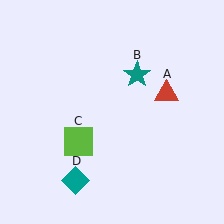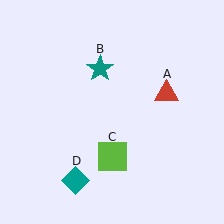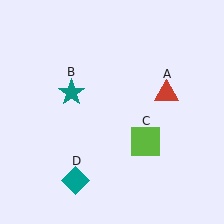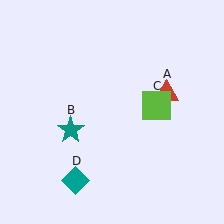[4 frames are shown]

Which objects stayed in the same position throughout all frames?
Red triangle (object A) and teal diamond (object D) remained stationary.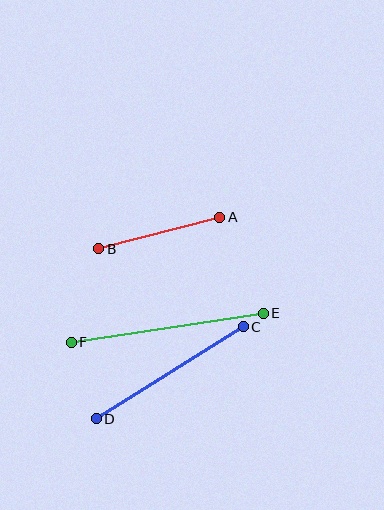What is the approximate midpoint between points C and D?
The midpoint is at approximately (170, 373) pixels.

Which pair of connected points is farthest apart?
Points E and F are farthest apart.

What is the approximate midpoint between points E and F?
The midpoint is at approximately (167, 328) pixels.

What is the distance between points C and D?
The distance is approximately 174 pixels.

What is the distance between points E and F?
The distance is approximately 194 pixels.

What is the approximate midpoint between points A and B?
The midpoint is at approximately (159, 233) pixels.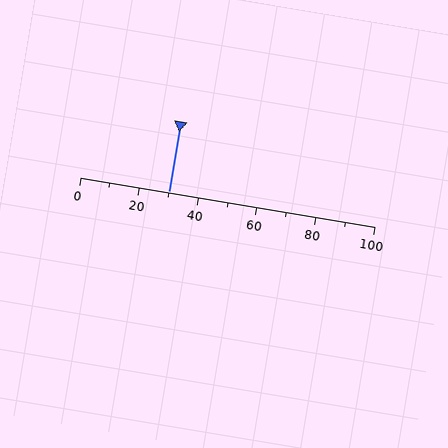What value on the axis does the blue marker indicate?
The marker indicates approximately 30.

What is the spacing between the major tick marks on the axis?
The major ticks are spaced 20 apart.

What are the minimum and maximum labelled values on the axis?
The axis runs from 0 to 100.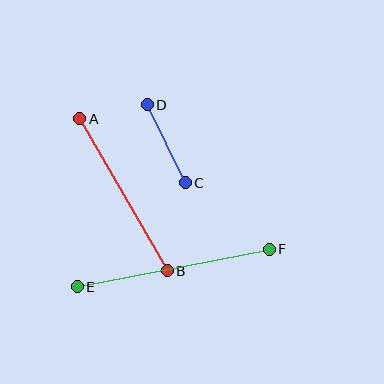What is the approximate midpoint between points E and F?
The midpoint is at approximately (173, 268) pixels.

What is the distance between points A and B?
The distance is approximately 176 pixels.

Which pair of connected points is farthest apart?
Points E and F are farthest apart.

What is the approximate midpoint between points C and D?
The midpoint is at approximately (166, 144) pixels.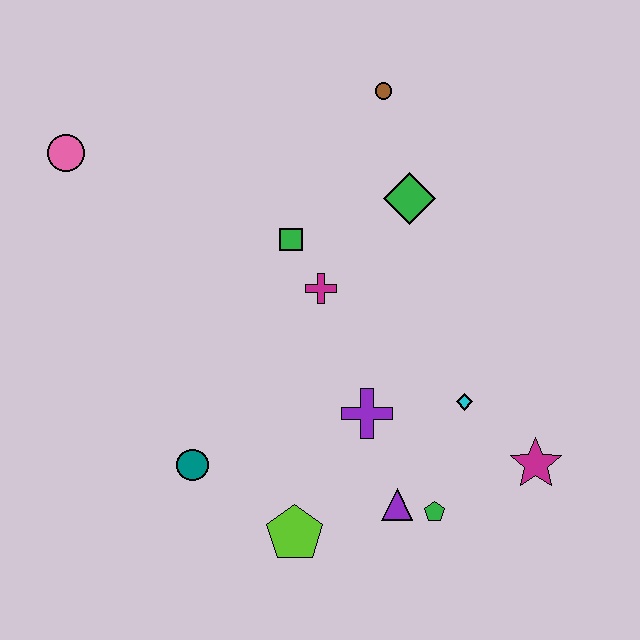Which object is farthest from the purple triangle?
The pink circle is farthest from the purple triangle.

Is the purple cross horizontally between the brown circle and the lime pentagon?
Yes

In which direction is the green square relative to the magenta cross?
The green square is above the magenta cross.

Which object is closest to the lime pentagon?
The purple triangle is closest to the lime pentagon.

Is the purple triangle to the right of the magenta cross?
Yes